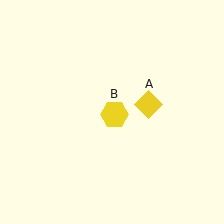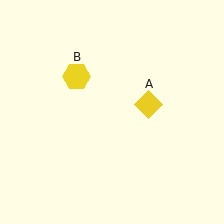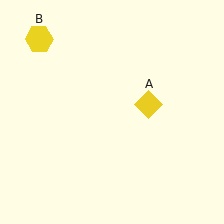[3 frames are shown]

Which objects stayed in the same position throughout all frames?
Yellow diamond (object A) remained stationary.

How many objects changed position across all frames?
1 object changed position: yellow hexagon (object B).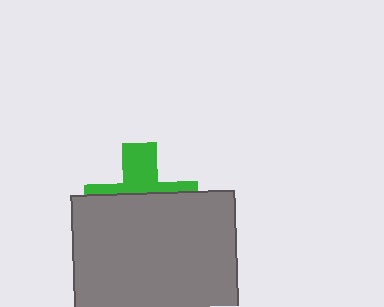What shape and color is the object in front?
The object in front is a gray square.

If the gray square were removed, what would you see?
You would see the complete green cross.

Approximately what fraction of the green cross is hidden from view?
Roughly 62% of the green cross is hidden behind the gray square.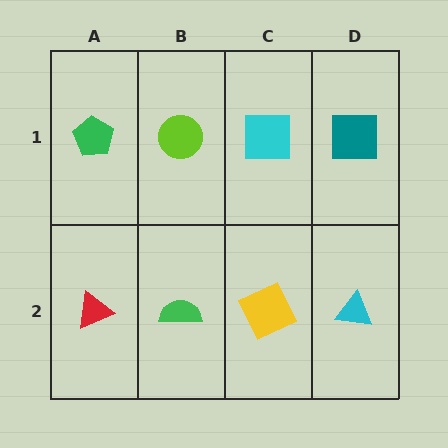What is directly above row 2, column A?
A green pentagon.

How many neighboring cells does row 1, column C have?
3.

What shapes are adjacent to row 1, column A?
A red triangle (row 2, column A), a lime circle (row 1, column B).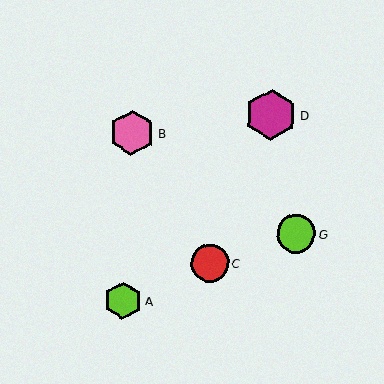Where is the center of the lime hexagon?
The center of the lime hexagon is at (123, 301).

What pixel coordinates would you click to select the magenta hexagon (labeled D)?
Click at (271, 115) to select the magenta hexagon D.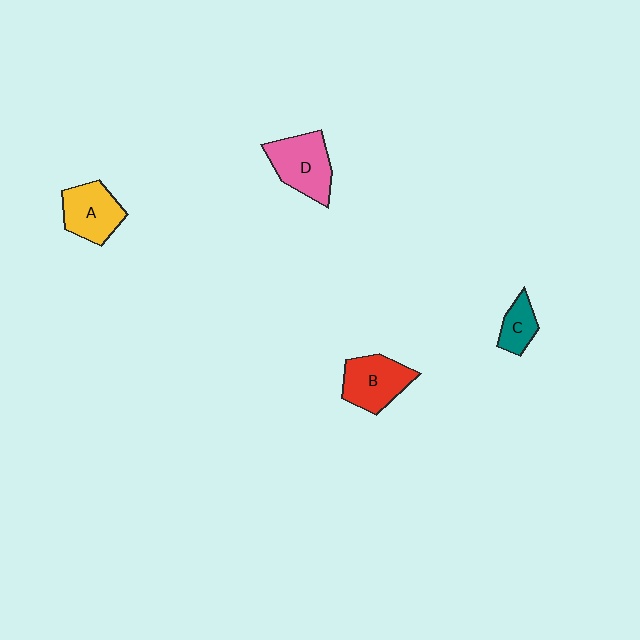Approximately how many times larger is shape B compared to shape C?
Approximately 1.9 times.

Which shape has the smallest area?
Shape C (teal).